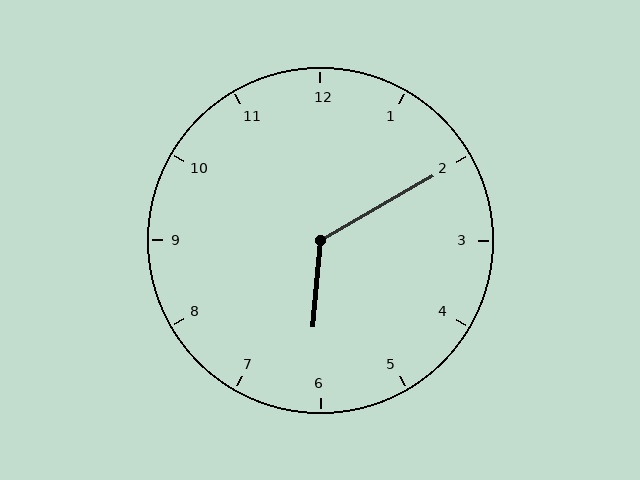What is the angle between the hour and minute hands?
Approximately 125 degrees.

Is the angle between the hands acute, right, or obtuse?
It is obtuse.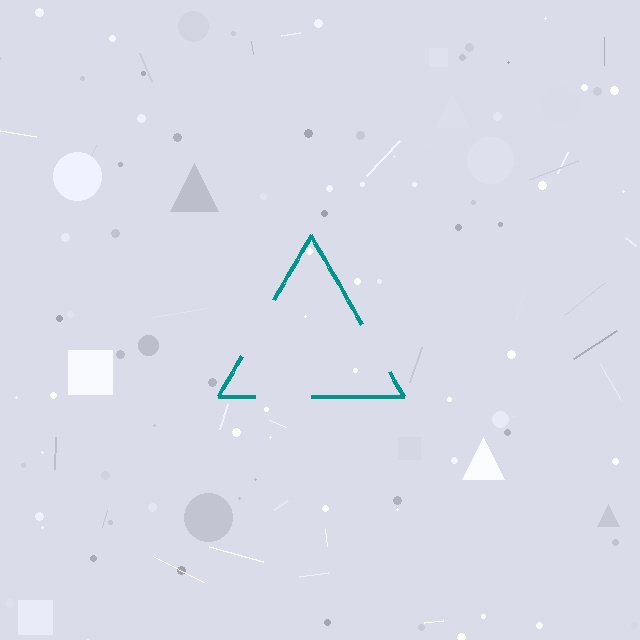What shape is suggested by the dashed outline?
The dashed outline suggests a triangle.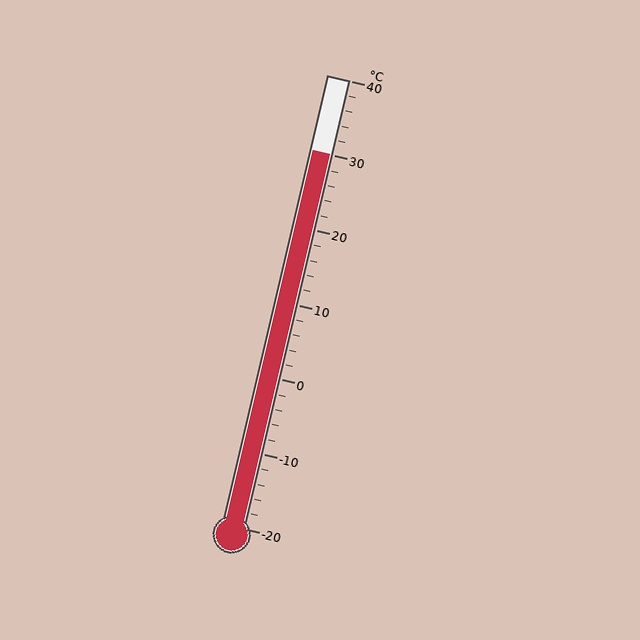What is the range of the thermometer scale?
The thermometer scale ranges from -20°C to 40°C.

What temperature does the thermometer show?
The thermometer shows approximately 30°C.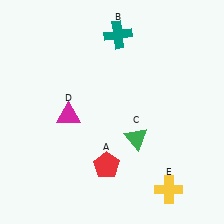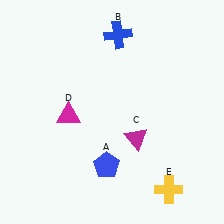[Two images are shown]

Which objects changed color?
A changed from red to blue. B changed from teal to blue. C changed from green to magenta.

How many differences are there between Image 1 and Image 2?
There are 3 differences between the two images.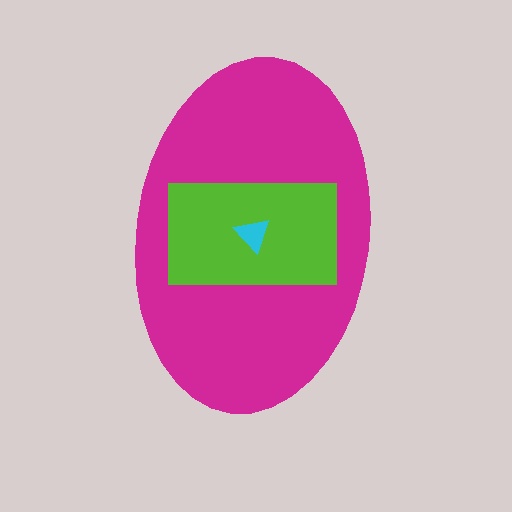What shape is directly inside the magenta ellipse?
The lime rectangle.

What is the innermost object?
The cyan triangle.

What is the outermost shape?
The magenta ellipse.